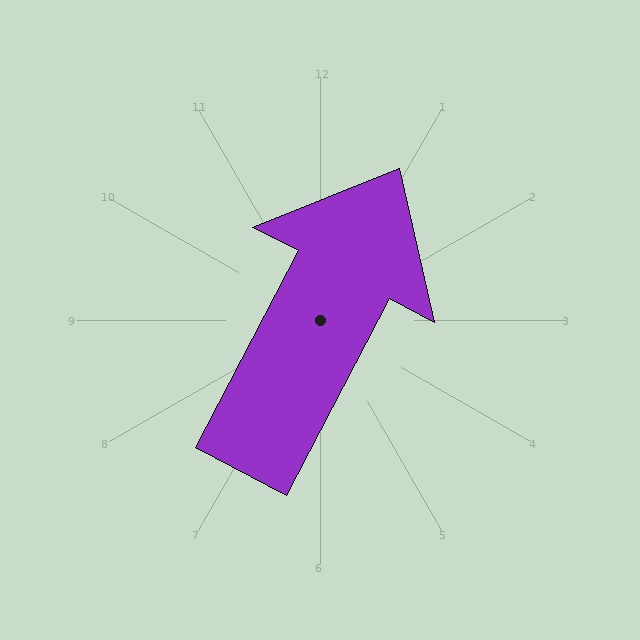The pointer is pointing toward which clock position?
Roughly 1 o'clock.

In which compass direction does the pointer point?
Northeast.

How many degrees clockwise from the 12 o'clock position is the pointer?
Approximately 28 degrees.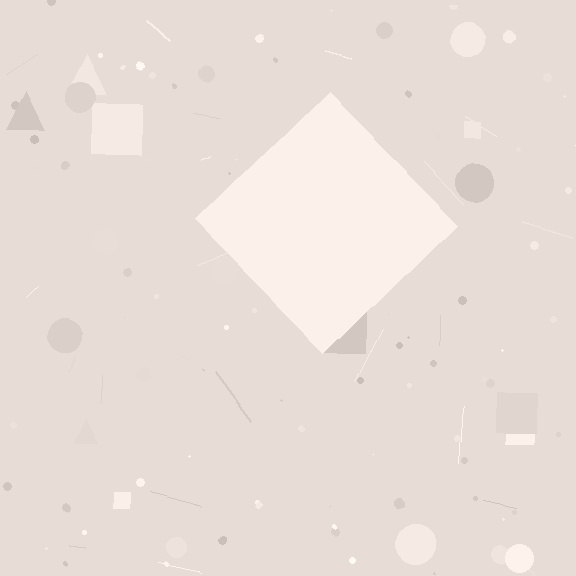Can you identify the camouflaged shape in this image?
The camouflaged shape is a diamond.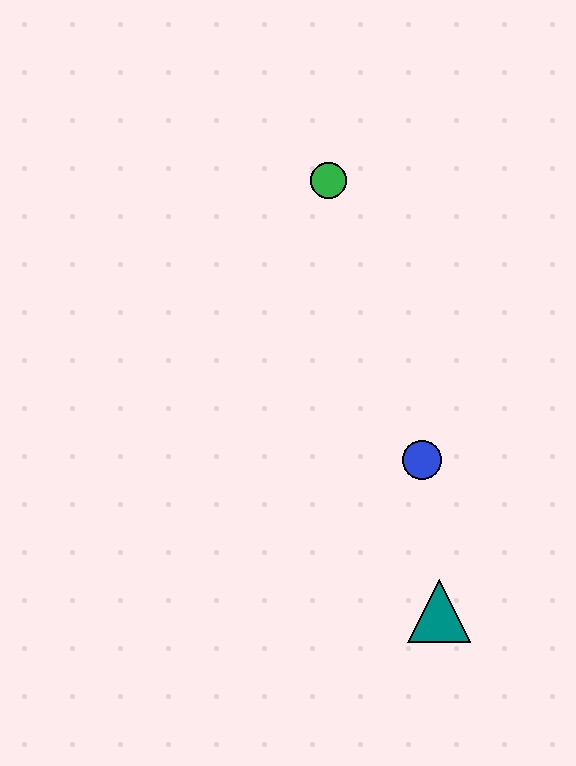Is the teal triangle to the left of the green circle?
No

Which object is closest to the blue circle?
The teal triangle is closest to the blue circle.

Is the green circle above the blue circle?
Yes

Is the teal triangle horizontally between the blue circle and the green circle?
No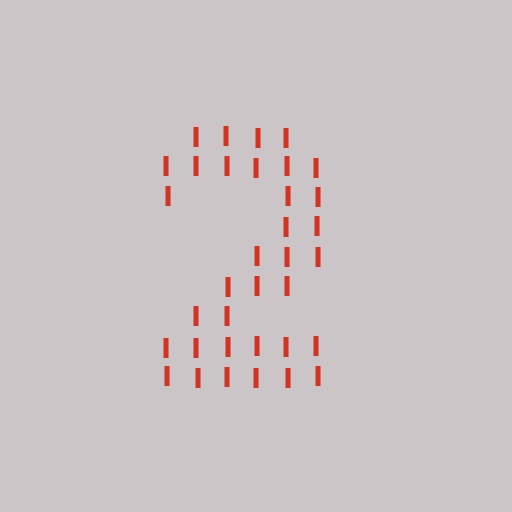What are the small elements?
The small elements are letter I's.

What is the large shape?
The large shape is the digit 2.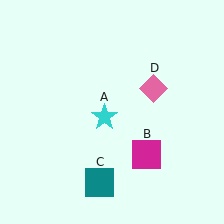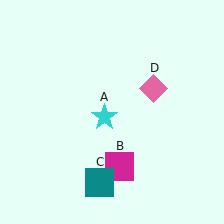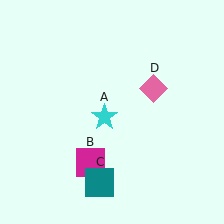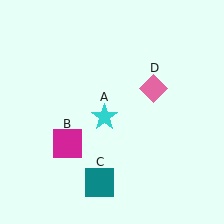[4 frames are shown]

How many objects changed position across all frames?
1 object changed position: magenta square (object B).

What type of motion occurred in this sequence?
The magenta square (object B) rotated clockwise around the center of the scene.